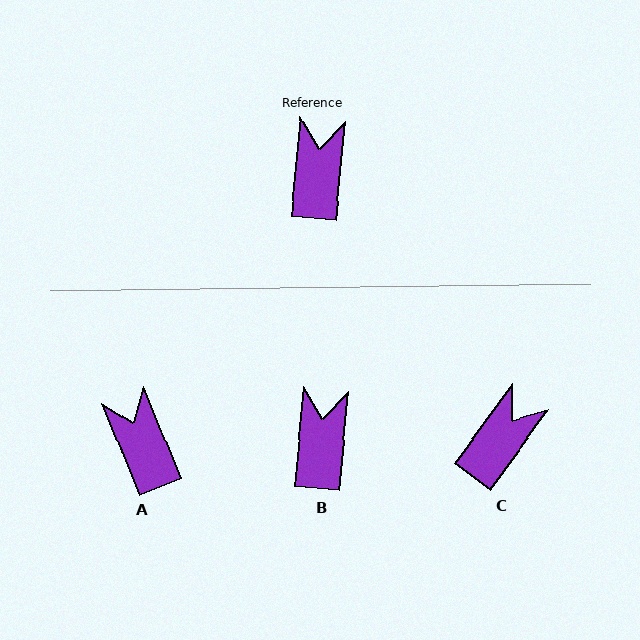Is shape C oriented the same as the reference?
No, it is off by about 31 degrees.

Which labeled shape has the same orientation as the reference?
B.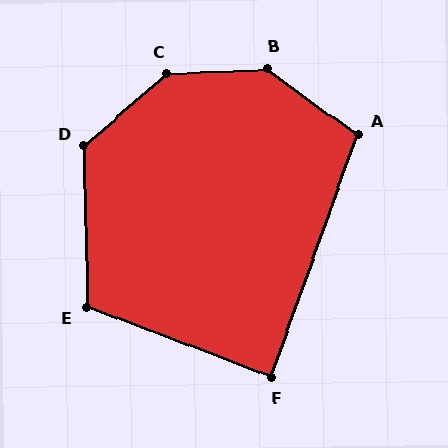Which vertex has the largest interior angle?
C, at approximately 142 degrees.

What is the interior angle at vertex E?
Approximately 112 degrees (obtuse).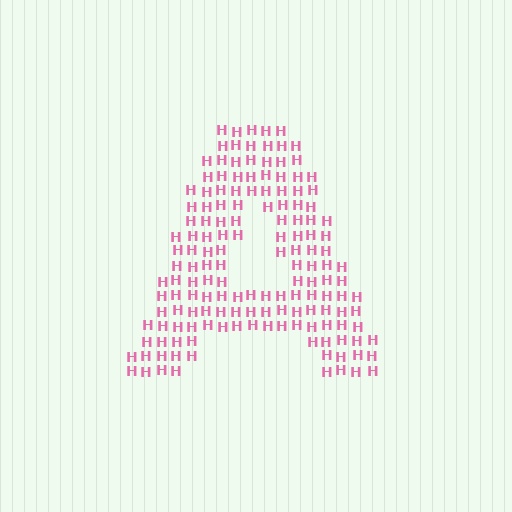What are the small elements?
The small elements are letter H's.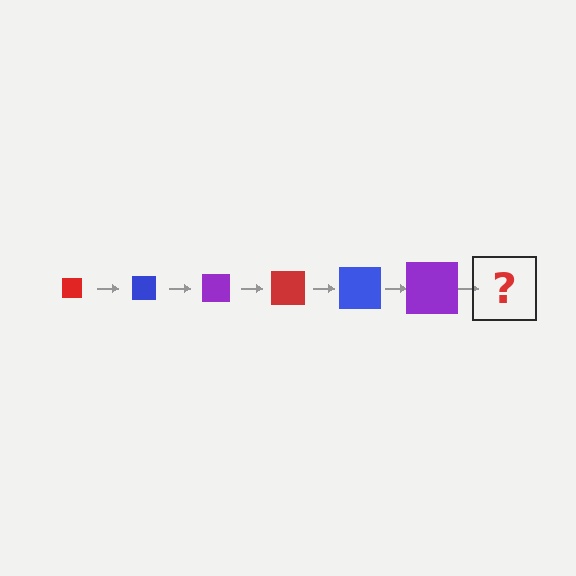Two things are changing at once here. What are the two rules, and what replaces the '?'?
The two rules are that the square grows larger each step and the color cycles through red, blue, and purple. The '?' should be a red square, larger than the previous one.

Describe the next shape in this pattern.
It should be a red square, larger than the previous one.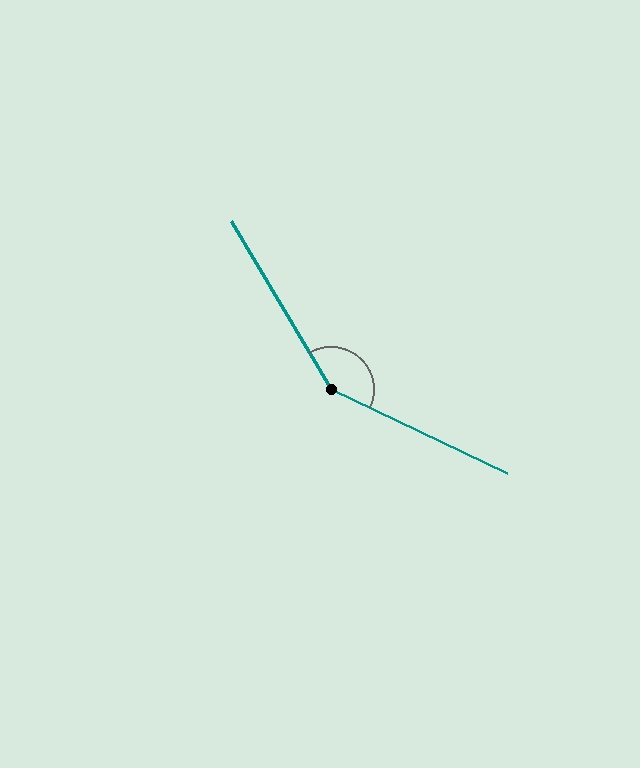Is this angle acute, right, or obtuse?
It is obtuse.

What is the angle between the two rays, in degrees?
Approximately 146 degrees.